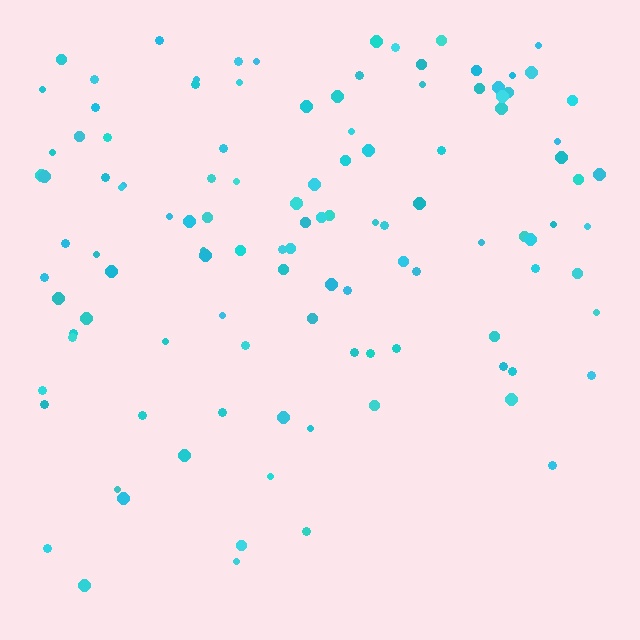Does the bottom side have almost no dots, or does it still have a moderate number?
Still a moderate number, just noticeably fewer than the top.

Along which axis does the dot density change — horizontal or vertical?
Vertical.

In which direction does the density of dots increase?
From bottom to top, with the top side densest.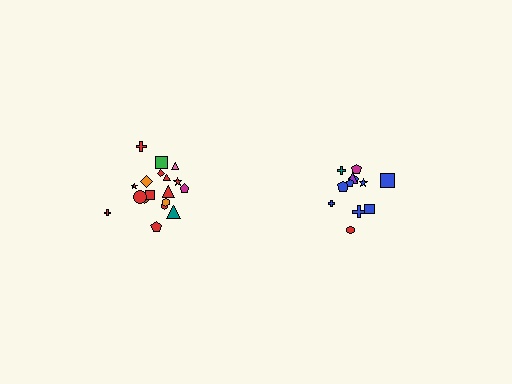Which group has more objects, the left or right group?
The left group.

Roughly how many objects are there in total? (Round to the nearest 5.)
Roughly 30 objects in total.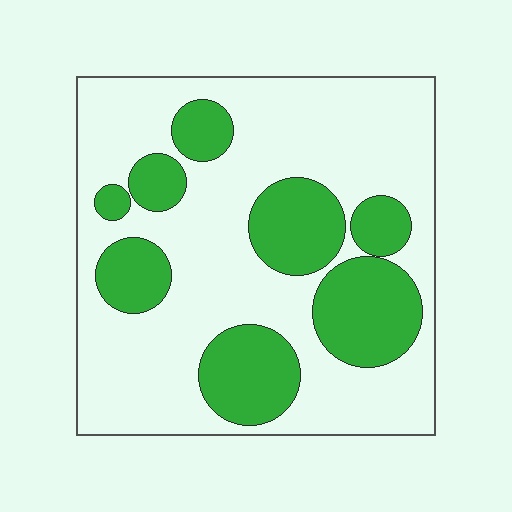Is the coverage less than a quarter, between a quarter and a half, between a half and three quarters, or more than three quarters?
Between a quarter and a half.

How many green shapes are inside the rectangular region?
8.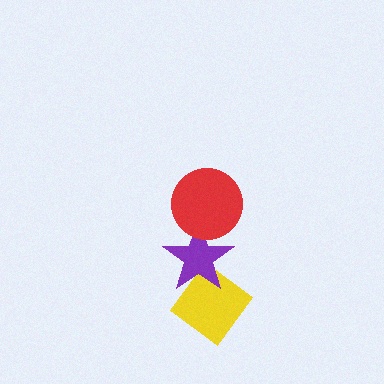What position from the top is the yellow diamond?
The yellow diamond is 3rd from the top.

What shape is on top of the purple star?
The red circle is on top of the purple star.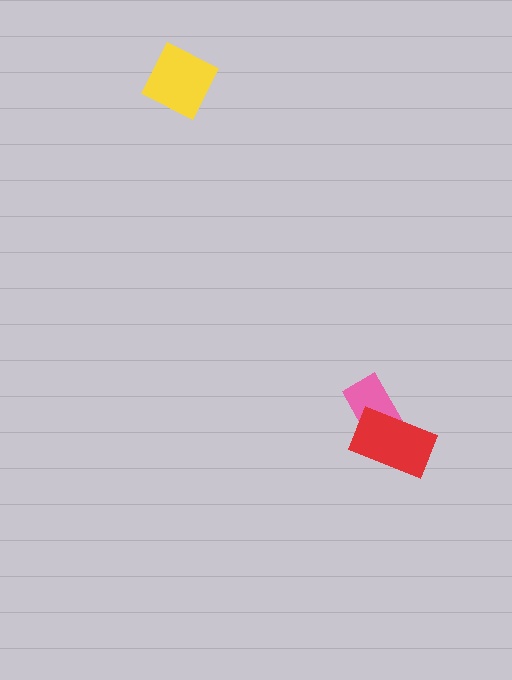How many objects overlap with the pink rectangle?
1 object overlaps with the pink rectangle.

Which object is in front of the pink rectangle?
The red rectangle is in front of the pink rectangle.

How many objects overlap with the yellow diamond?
0 objects overlap with the yellow diamond.